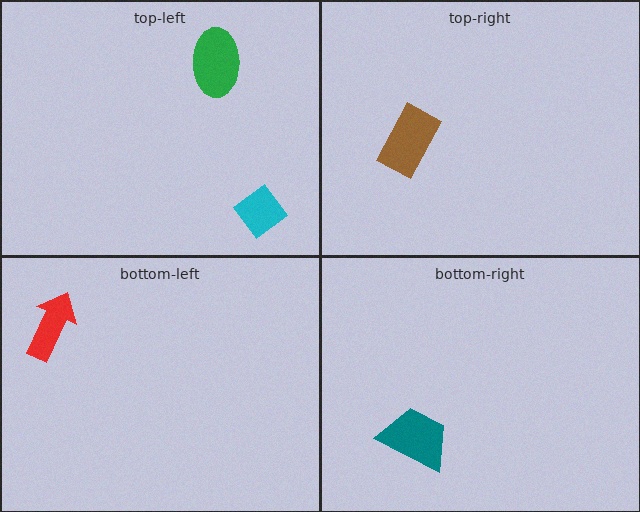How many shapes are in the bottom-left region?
1.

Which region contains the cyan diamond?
The top-left region.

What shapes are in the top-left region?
The cyan diamond, the green ellipse.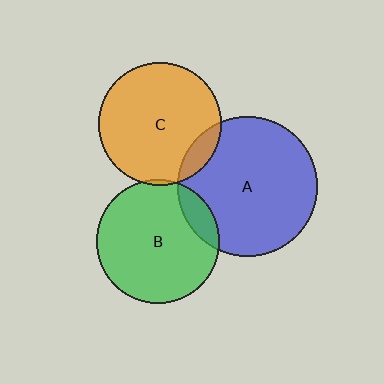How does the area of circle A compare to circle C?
Approximately 1.3 times.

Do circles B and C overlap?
Yes.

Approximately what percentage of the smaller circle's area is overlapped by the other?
Approximately 5%.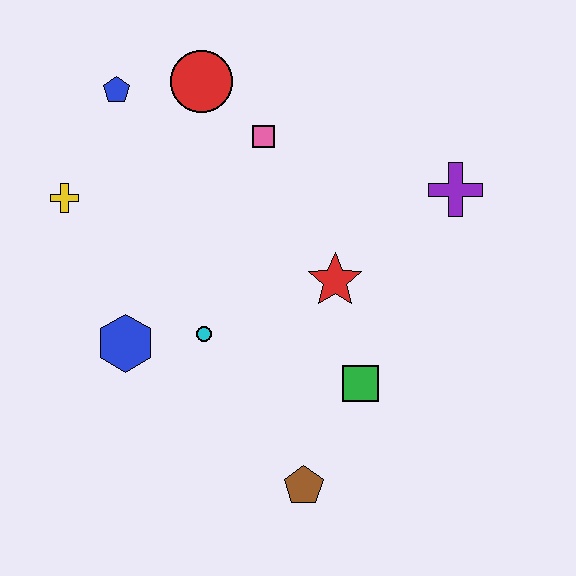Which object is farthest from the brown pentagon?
The blue pentagon is farthest from the brown pentagon.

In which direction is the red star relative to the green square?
The red star is above the green square.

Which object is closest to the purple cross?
The red star is closest to the purple cross.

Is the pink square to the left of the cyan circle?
No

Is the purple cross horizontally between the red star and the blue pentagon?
No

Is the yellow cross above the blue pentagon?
No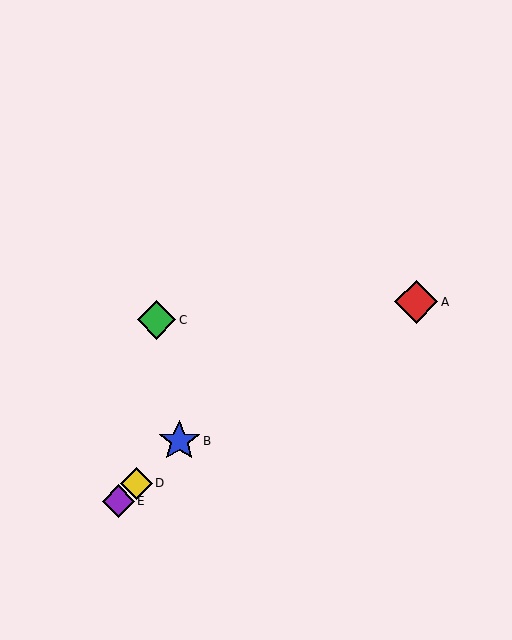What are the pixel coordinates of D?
Object D is at (136, 483).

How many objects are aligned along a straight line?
3 objects (B, D, E) are aligned along a straight line.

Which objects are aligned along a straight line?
Objects B, D, E are aligned along a straight line.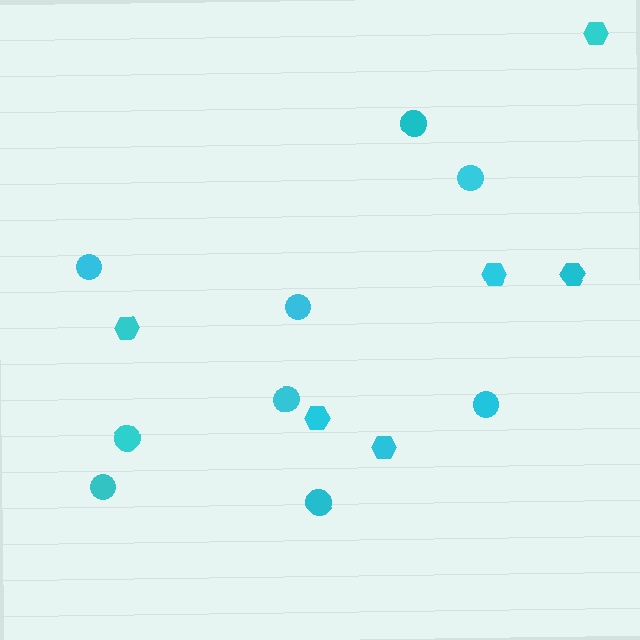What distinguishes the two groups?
There are 2 groups: one group of hexagons (6) and one group of circles (9).